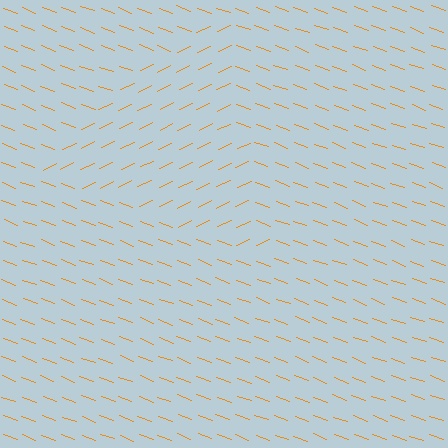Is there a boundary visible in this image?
Yes, there is a texture boundary formed by a change in line orientation.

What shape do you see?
I see a triangle.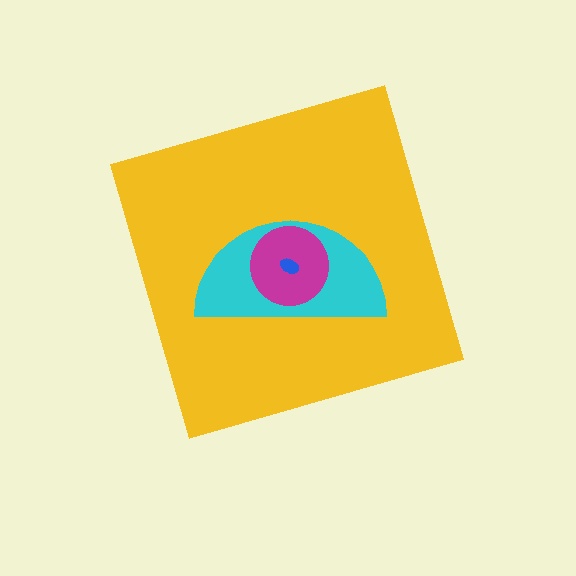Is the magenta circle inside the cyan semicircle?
Yes.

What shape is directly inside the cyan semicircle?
The magenta circle.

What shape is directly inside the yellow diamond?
The cyan semicircle.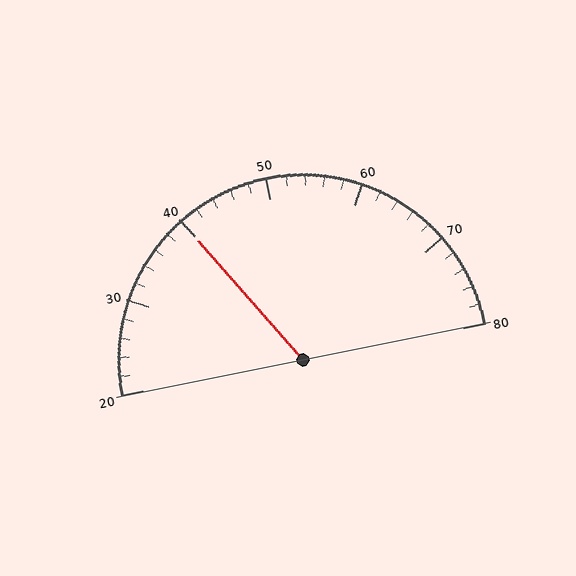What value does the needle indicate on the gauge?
The needle indicates approximately 40.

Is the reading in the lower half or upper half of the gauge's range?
The reading is in the lower half of the range (20 to 80).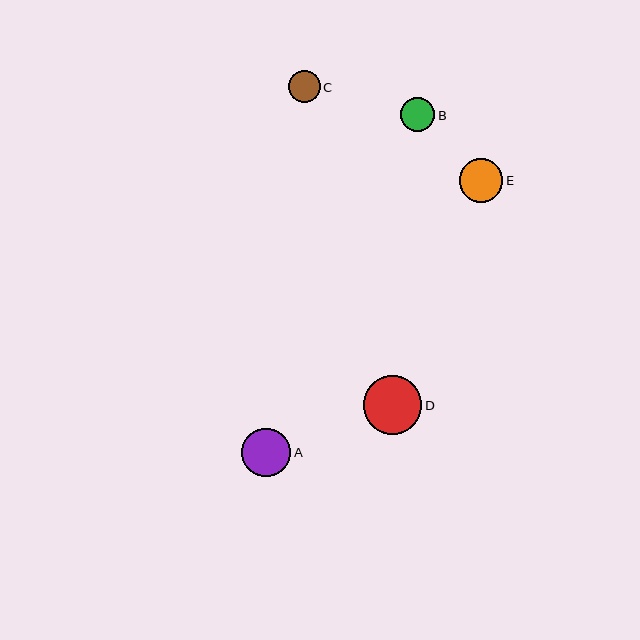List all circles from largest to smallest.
From largest to smallest: D, A, E, B, C.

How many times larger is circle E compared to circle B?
Circle E is approximately 1.3 times the size of circle B.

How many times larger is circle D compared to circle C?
Circle D is approximately 1.8 times the size of circle C.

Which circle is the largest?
Circle D is the largest with a size of approximately 58 pixels.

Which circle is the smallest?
Circle C is the smallest with a size of approximately 31 pixels.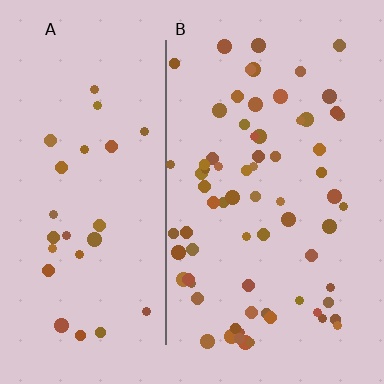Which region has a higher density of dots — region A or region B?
B (the right).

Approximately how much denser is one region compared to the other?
Approximately 2.6× — region B over region A.